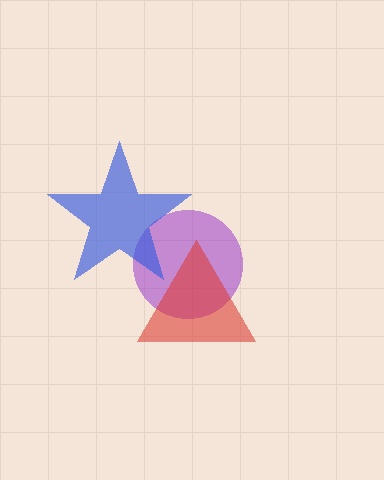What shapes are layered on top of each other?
The layered shapes are: a purple circle, a blue star, a red triangle.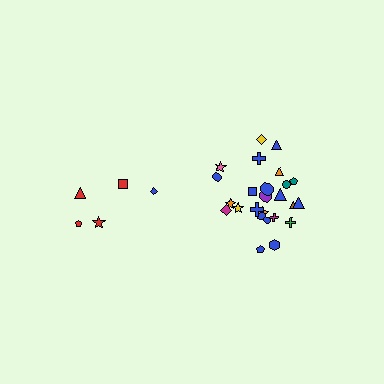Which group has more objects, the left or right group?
The right group.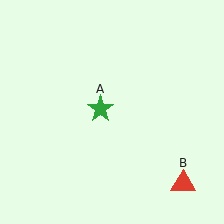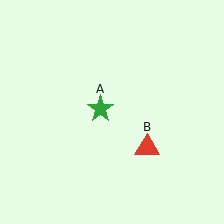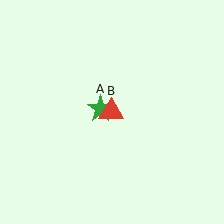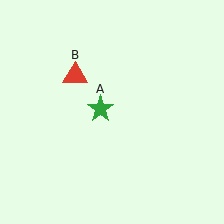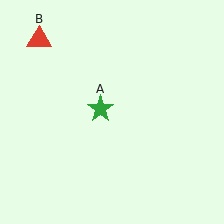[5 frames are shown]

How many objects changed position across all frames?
1 object changed position: red triangle (object B).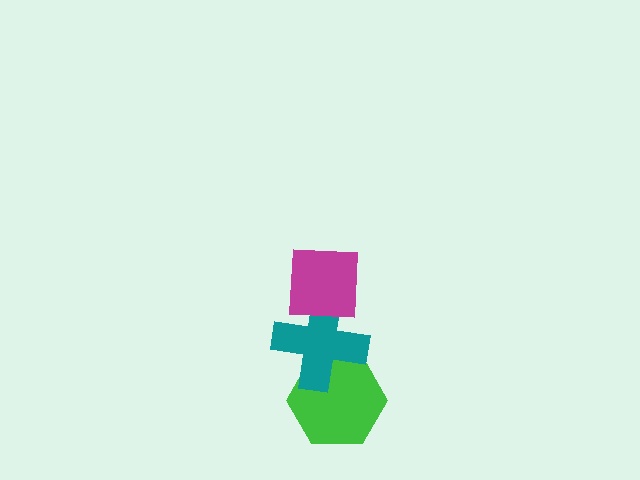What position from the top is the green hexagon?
The green hexagon is 3rd from the top.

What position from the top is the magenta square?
The magenta square is 1st from the top.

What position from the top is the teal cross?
The teal cross is 2nd from the top.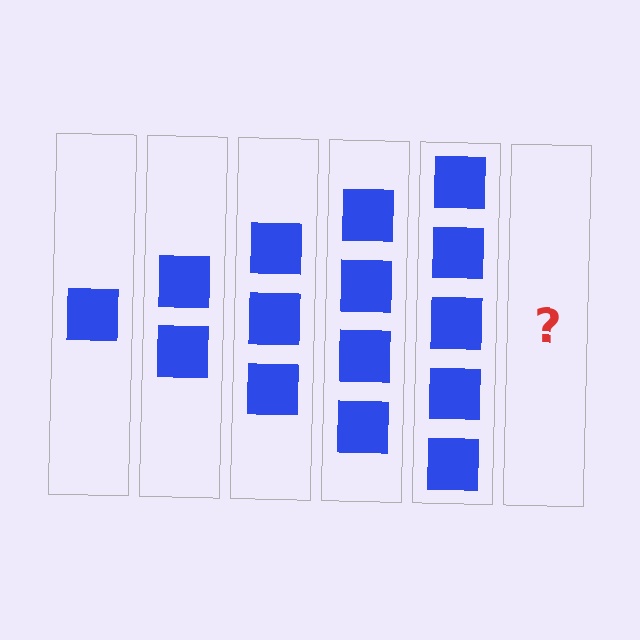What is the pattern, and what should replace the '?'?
The pattern is that each step adds one more square. The '?' should be 6 squares.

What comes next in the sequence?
The next element should be 6 squares.